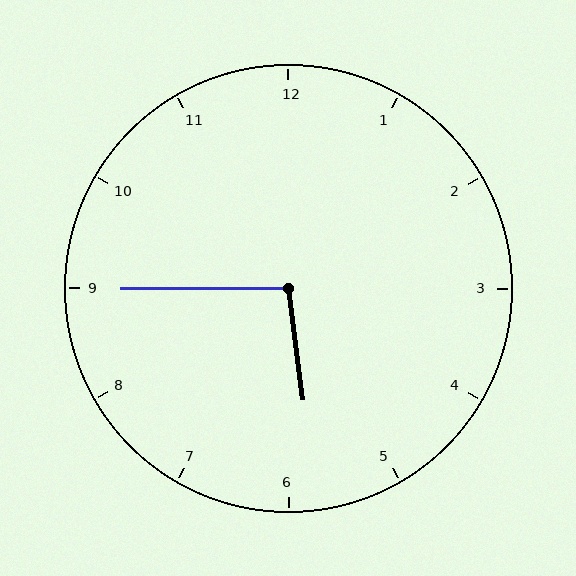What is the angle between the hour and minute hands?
Approximately 98 degrees.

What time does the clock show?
5:45.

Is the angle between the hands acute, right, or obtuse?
It is obtuse.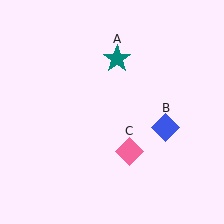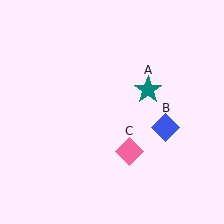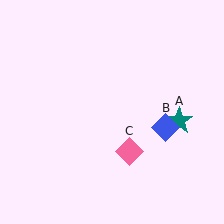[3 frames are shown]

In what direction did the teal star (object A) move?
The teal star (object A) moved down and to the right.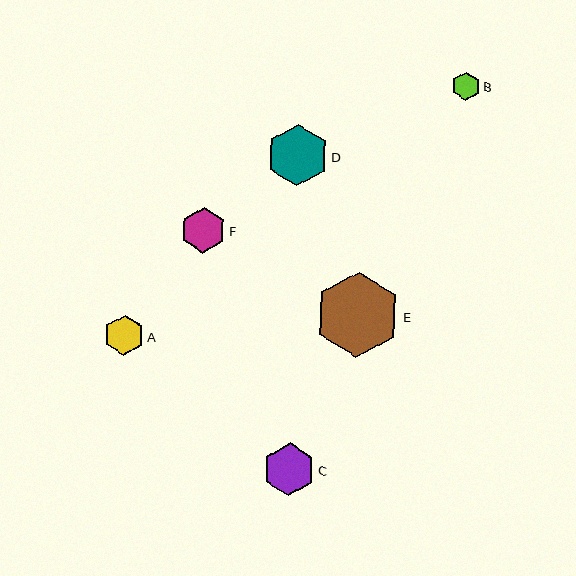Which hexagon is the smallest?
Hexagon B is the smallest with a size of approximately 29 pixels.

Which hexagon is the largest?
Hexagon E is the largest with a size of approximately 85 pixels.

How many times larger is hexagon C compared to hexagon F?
Hexagon C is approximately 1.2 times the size of hexagon F.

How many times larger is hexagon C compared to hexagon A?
Hexagon C is approximately 1.3 times the size of hexagon A.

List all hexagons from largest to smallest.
From largest to smallest: E, D, C, F, A, B.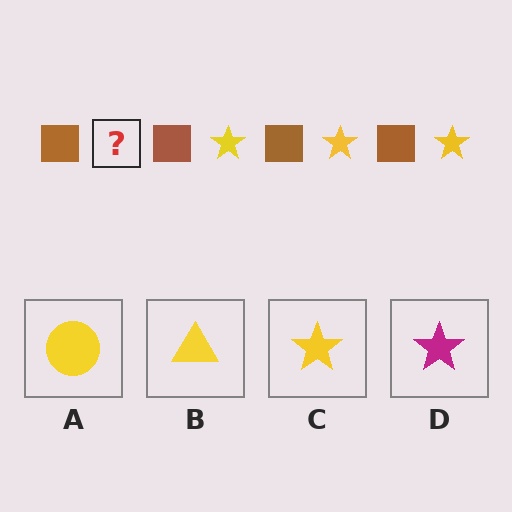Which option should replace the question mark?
Option C.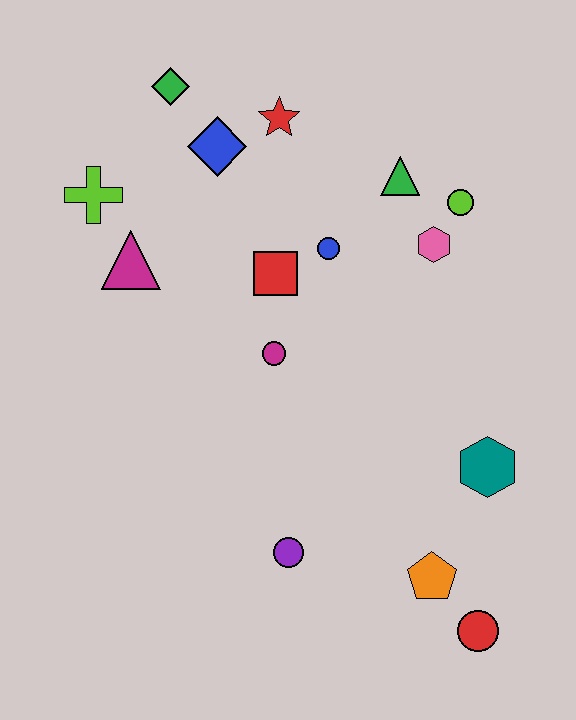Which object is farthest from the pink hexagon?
The red circle is farthest from the pink hexagon.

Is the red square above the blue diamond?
No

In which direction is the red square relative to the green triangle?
The red square is to the left of the green triangle.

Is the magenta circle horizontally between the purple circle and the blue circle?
No